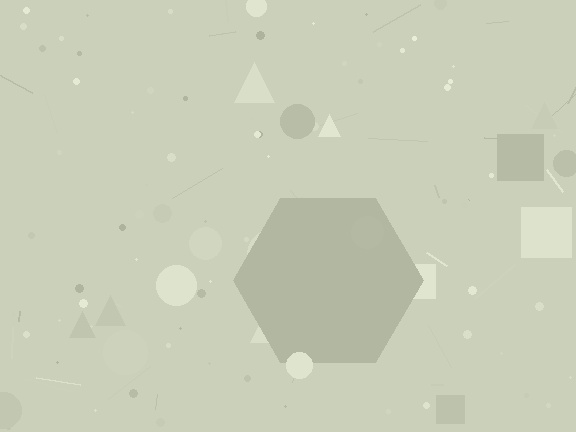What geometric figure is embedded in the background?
A hexagon is embedded in the background.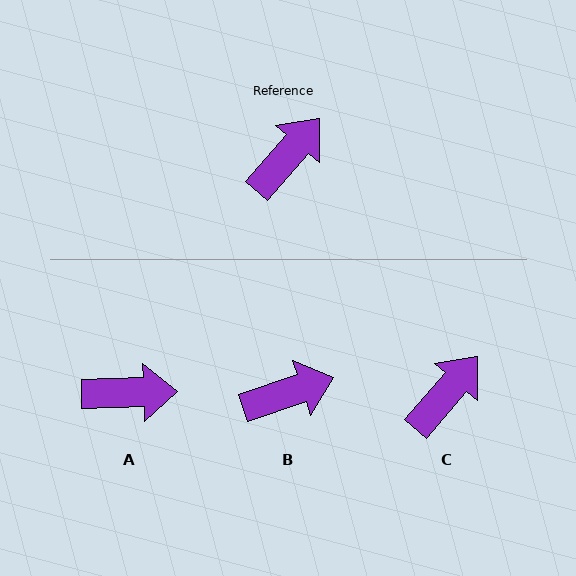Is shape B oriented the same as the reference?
No, it is off by about 31 degrees.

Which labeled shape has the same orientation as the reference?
C.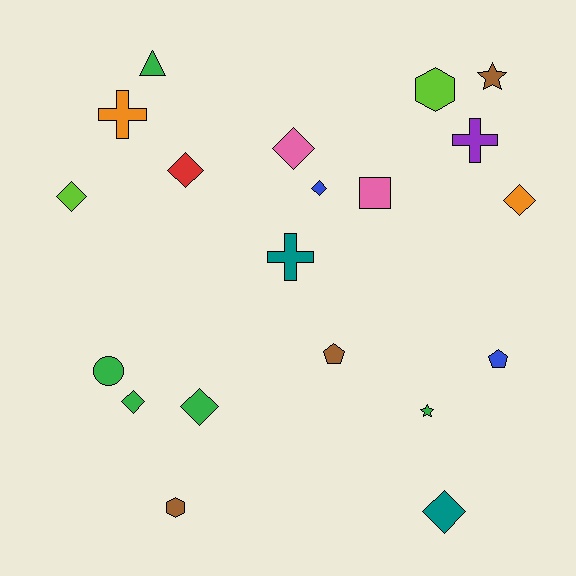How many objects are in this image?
There are 20 objects.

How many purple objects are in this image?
There is 1 purple object.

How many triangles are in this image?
There is 1 triangle.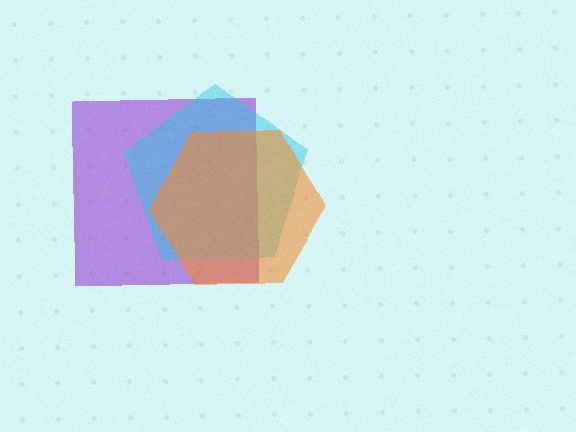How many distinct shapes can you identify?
There are 3 distinct shapes: a purple square, a cyan pentagon, an orange hexagon.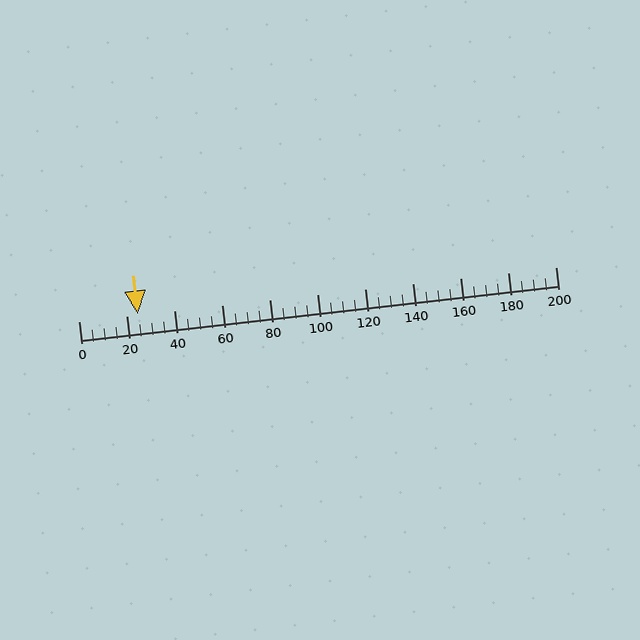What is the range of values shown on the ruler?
The ruler shows values from 0 to 200.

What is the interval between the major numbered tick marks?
The major tick marks are spaced 20 units apart.